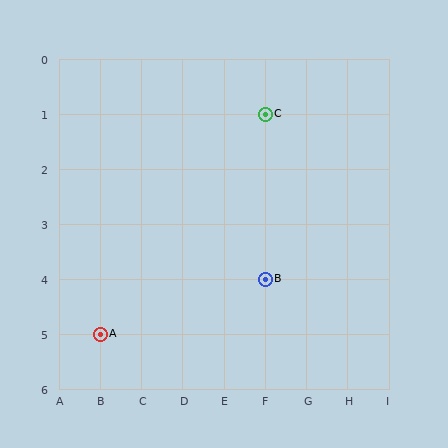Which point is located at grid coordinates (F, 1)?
Point C is at (F, 1).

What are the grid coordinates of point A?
Point A is at grid coordinates (B, 5).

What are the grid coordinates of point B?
Point B is at grid coordinates (F, 4).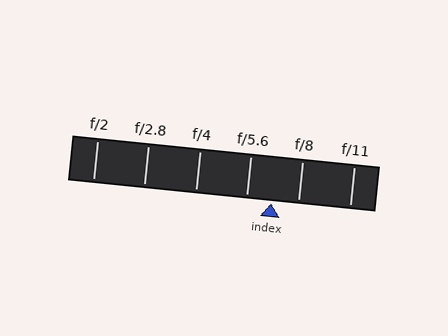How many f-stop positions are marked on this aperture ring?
There are 6 f-stop positions marked.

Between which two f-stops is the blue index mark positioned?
The index mark is between f/5.6 and f/8.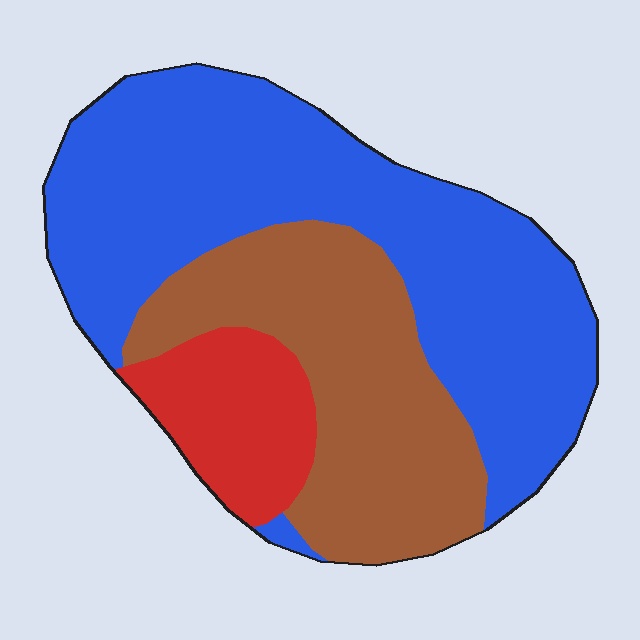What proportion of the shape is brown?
Brown covers roughly 30% of the shape.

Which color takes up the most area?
Blue, at roughly 55%.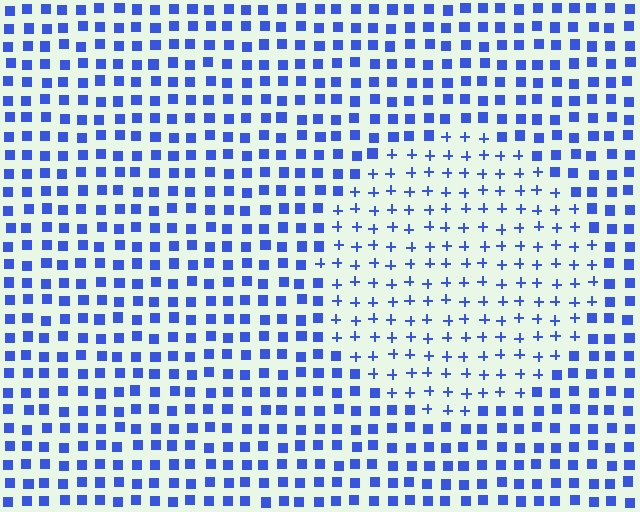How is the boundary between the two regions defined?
The boundary is defined by a change in element shape: plus signs inside vs. squares outside. All elements share the same color and spacing.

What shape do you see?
I see a circle.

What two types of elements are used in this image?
The image uses plus signs inside the circle region and squares outside it.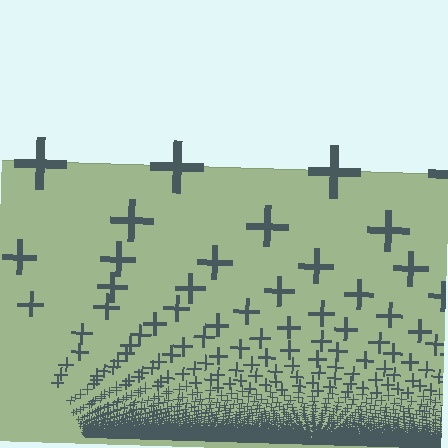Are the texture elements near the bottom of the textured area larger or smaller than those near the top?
Smaller. The gradient is inverted — elements near the bottom are smaller and denser.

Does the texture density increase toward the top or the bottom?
Density increases toward the bottom.